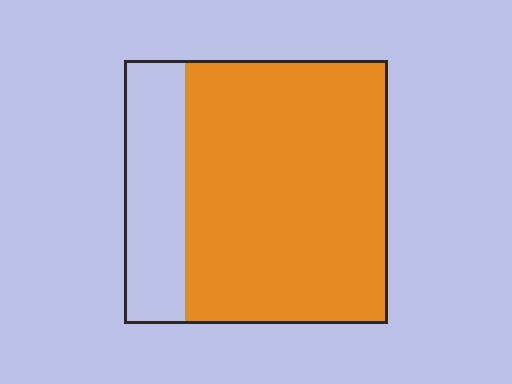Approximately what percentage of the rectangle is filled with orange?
Approximately 75%.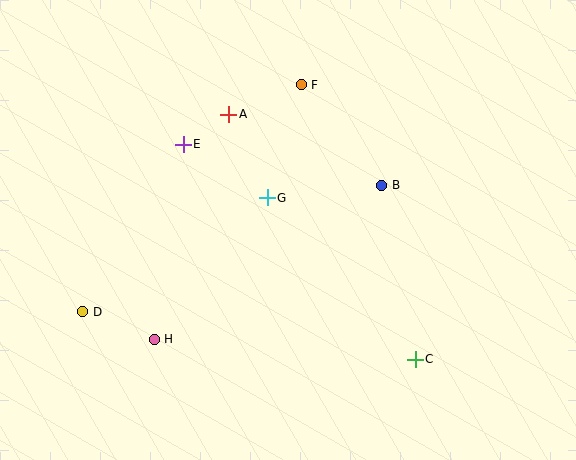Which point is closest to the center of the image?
Point G at (267, 198) is closest to the center.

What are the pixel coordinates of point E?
Point E is at (183, 144).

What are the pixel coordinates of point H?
Point H is at (154, 339).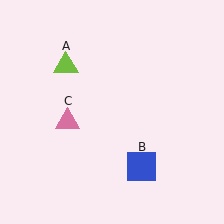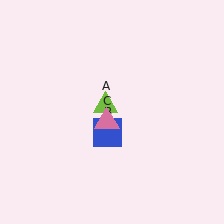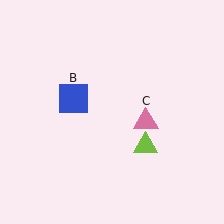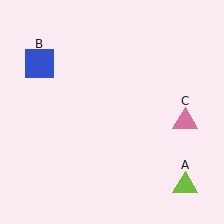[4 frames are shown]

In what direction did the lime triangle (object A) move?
The lime triangle (object A) moved down and to the right.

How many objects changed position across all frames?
3 objects changed position: lime triangle (object A), blue square (object B), pink triangle (object C).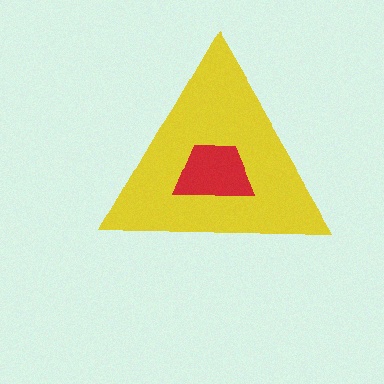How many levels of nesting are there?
2.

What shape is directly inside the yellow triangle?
The red trapezoid.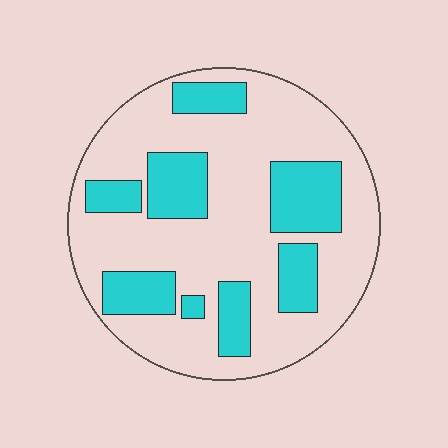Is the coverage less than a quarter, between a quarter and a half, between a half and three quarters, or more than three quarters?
Between a quarter and a half.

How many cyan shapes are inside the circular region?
8.